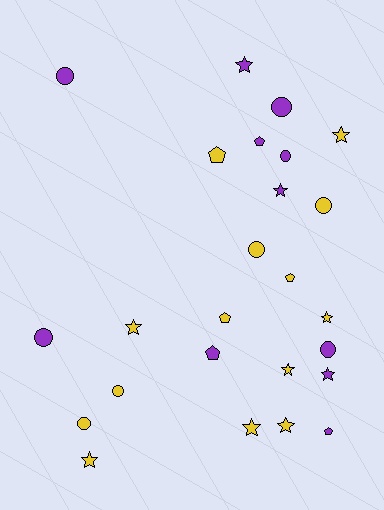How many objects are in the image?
There are 25 objects.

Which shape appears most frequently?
Star, with 10 objects.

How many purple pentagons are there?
There are 3 purple pentagons.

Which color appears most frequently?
Yellow, with 14 objects.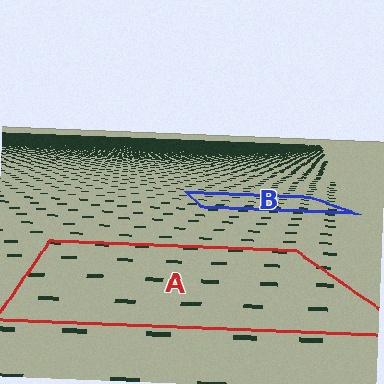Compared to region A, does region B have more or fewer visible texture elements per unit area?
Region B has more texture elements per unit area — they are packed more densely because it is farther away.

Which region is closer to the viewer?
Region A is closer. The texture elements there are larger and more spread out.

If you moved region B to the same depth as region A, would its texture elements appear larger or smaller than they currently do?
They would appear larger. At a closer depth, the same texture elements are projected at a bigger on-screen size.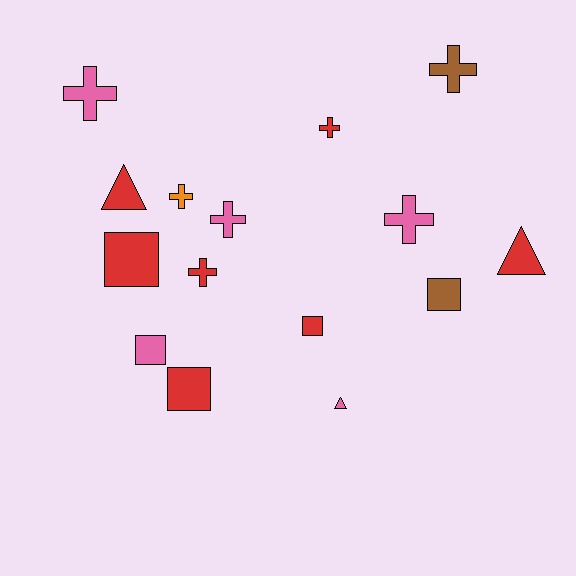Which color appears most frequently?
Red, with 7 objects.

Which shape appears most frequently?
Cross, with 7 objects.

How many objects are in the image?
There are 15 objects.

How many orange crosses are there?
There is 1 orange cross.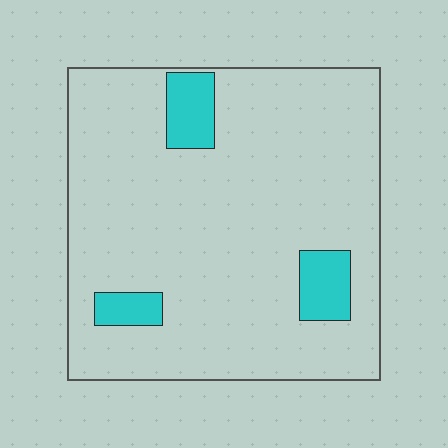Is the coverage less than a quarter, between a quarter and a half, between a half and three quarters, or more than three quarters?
Less than a quarter.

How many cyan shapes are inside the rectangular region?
3.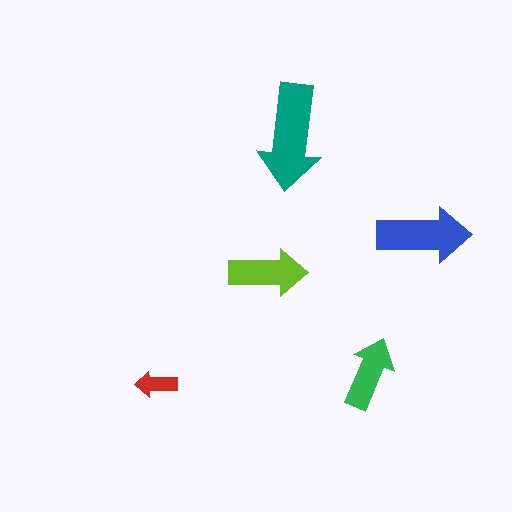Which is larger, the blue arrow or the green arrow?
The blue one.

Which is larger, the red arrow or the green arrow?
The green one.